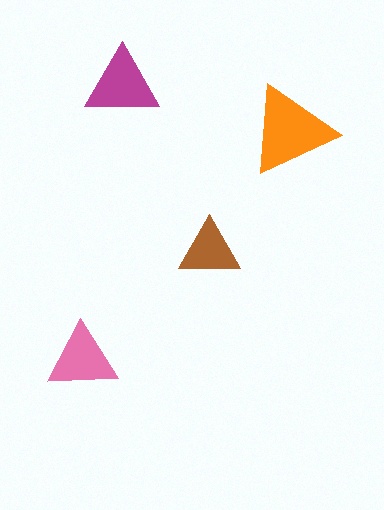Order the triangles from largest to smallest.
the orange one, the magenta one, the pink one, the brown one.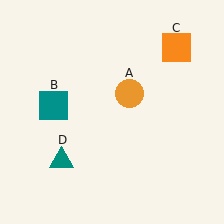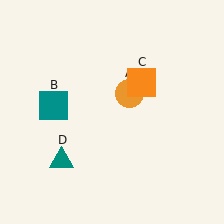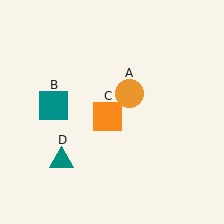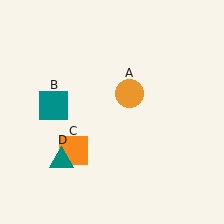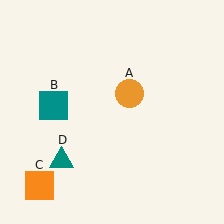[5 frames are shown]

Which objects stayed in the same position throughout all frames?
Orange circle (object A) and teal square (object B) and teal triangle (object D) remained stationary.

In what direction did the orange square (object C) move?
The orange square (object C) moved down and to the left.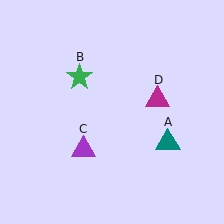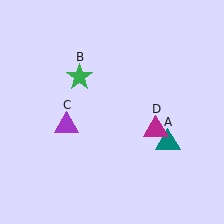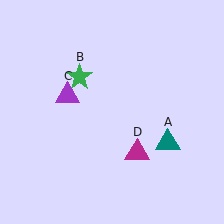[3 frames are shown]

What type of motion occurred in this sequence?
The purple triangle (object C), magenta triangle (object D) rotated clockwise around the center of the scene.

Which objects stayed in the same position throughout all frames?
Teal triangle (object A) and green star (object B) remained stationary.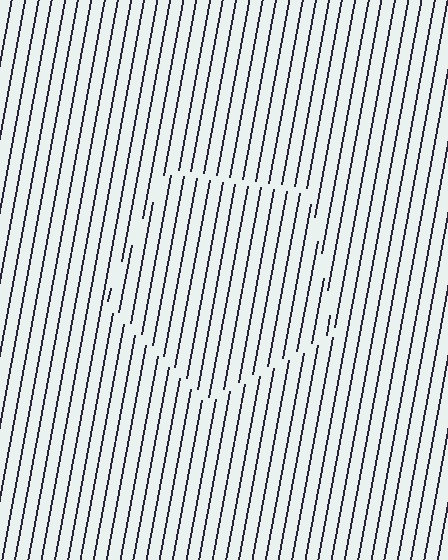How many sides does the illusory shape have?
5 sides — the line-ends trace a pentagon.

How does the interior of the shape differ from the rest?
The interior of the shape contains the same grating, shifted by half a period — the contour is defined by the phase discontinuity where line-ends from the inner and outer gratings abut.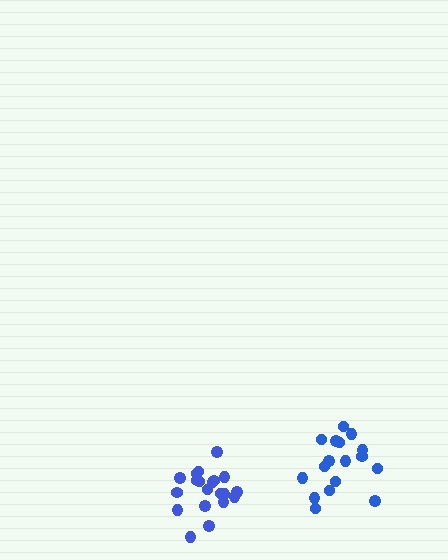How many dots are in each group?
Group 1: 20 dots, Group 2: 17 dots (37 total).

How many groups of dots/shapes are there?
There are 2 groups.